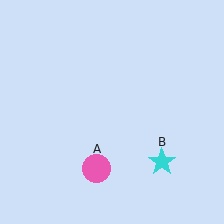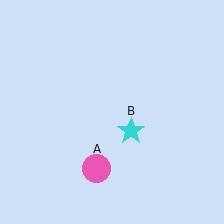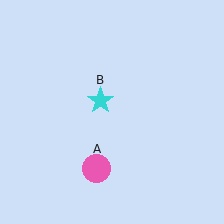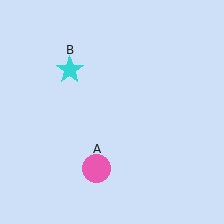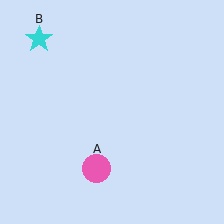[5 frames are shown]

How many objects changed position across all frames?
1 object changed position: cyan star (object B).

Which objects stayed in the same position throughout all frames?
Pink circle (object A) remained stationary.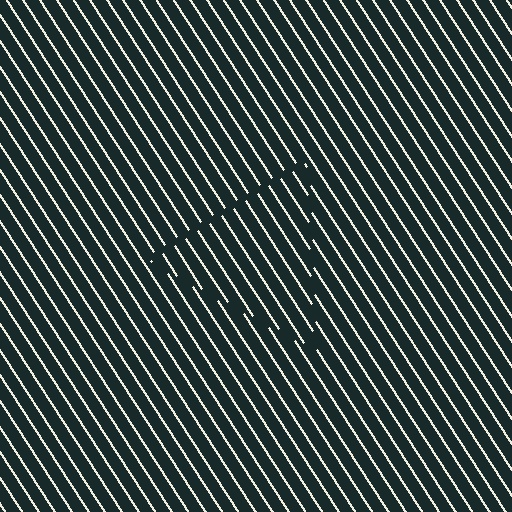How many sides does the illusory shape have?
3 sides — the line-ends trace a triangle.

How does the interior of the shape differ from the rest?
The interior of the shape contains the same grating, shifted by half a period — the contour is defined by the phase discontinuity where line-ends from the inner and outer gratings abut.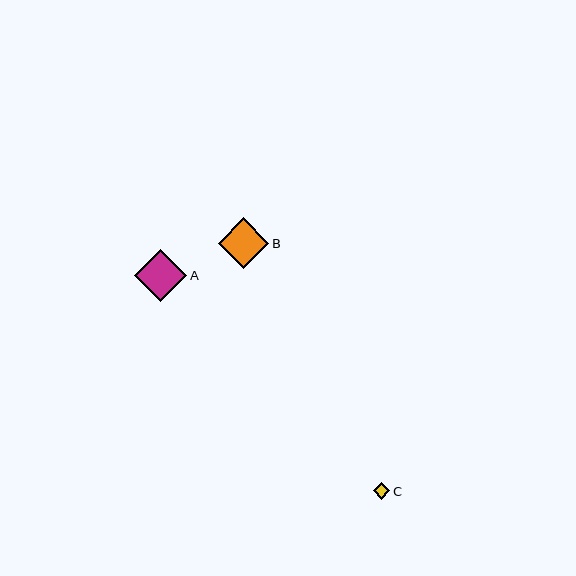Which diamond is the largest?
Diamond A is the largest with a size of approximately 52 pixels.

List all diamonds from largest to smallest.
From largest to smallest: A, B, C.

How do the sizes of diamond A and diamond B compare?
Diamond A and diamond B are approximately the same size.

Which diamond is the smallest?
Diamond C is the smallest with a size of approximately 16 pixels.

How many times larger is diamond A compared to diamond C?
Diamond A is approximately 3.2 times the size of diamond C.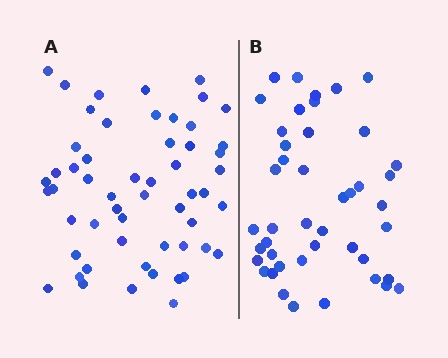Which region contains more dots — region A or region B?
Region A (the left region) has more dots.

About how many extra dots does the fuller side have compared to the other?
Region A has roughly 12 or so more dots than region B.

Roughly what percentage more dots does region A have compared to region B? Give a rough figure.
About 25% more.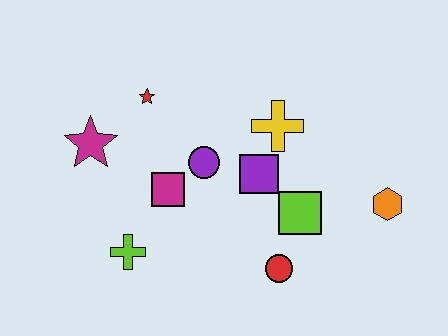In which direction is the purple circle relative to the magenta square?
The purple circle is to the right of the magenta square.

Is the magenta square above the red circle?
Yes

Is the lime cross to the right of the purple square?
No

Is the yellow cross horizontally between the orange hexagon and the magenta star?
Yes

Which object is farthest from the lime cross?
The orange hexagon is farthest from the lime cross.